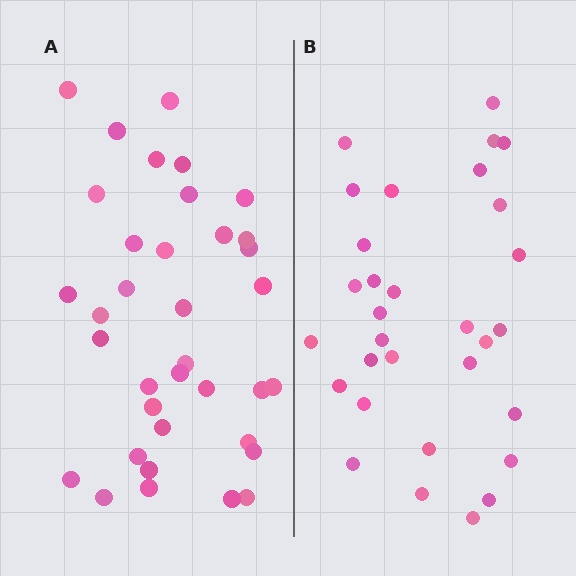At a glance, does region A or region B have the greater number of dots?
Region A (the left region) has more dots.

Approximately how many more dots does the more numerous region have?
Region A has about 5 more dots than region B.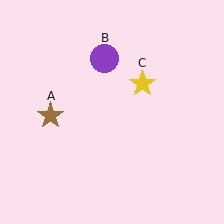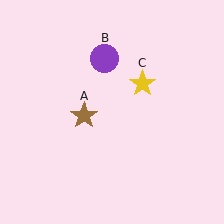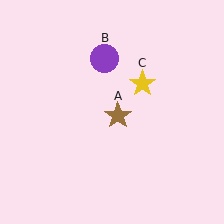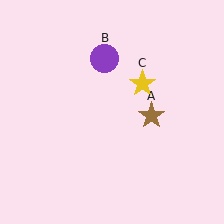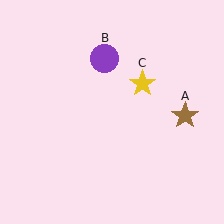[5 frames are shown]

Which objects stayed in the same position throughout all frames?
Purple circle (object B) and yellow star (object C) remained stationary.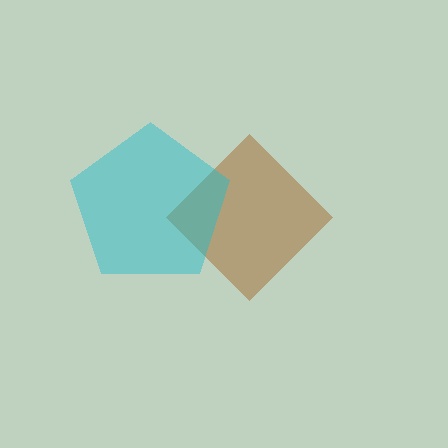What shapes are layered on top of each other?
The layered shapes are: a brown diamond, a cyan pentagon.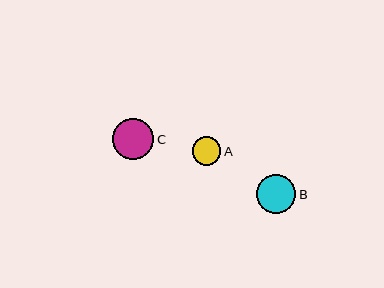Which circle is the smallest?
Circle A is the smallest with a size of approximately 29 pixels.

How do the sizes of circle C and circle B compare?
Circle C and circle B are approximately the same size.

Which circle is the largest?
Circle C is the largest with a size of approximately 41 pixels.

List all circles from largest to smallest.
From largest to smallest: C, B, A.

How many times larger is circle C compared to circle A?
Circle C is approximately 1.5 times the size of circle A.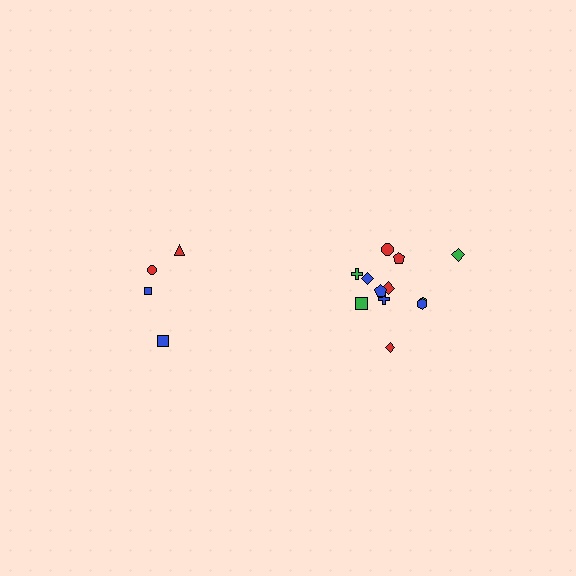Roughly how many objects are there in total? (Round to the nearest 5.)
Roughly 15 objects in total.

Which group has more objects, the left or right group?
The right group.